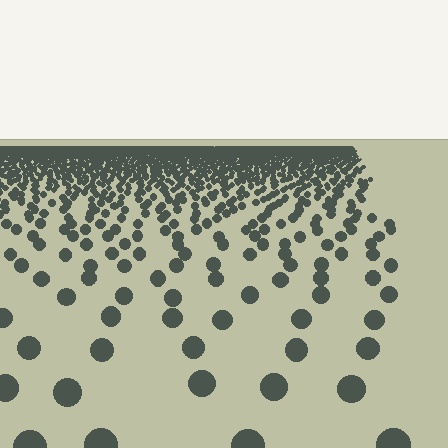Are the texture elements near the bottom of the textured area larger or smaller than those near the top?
Larger. Near the bottom, elements are closer to the viewer and appear at a bigger on-screen size.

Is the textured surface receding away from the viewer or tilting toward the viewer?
The surface is receding away from the viewer. Texture elements get smaller and denser toward the top.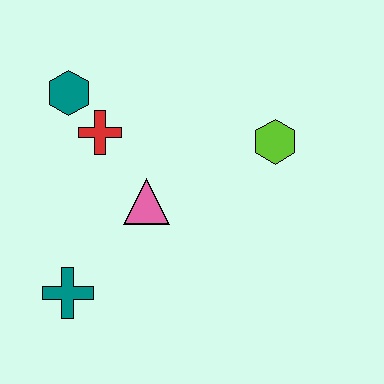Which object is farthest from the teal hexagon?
The lime hexagon is farthest from the teal hexagon.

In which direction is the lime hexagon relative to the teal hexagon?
The lime hexagon is to the right of the teal hexagon.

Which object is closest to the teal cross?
The pink triangle is closest to the teal cross.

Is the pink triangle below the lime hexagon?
Yes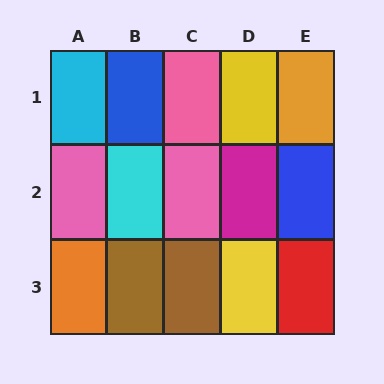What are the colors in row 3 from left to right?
Orange, brown, brown, yellow, red.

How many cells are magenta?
1 cell is magenta.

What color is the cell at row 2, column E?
Blue.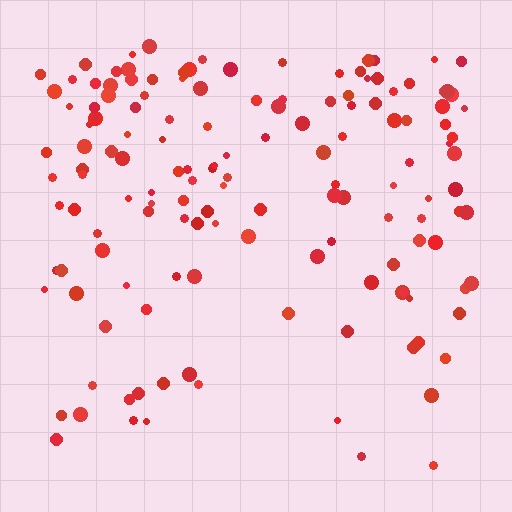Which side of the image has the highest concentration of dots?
The top.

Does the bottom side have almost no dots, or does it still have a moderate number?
Still a moderate number, just noticeably fewer than the top.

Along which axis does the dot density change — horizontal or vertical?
Vertical.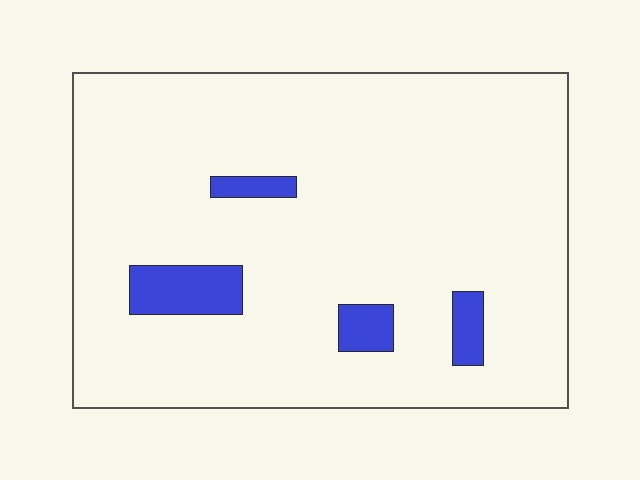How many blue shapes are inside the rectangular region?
4.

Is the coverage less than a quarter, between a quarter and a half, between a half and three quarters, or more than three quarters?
Less than a quarter.